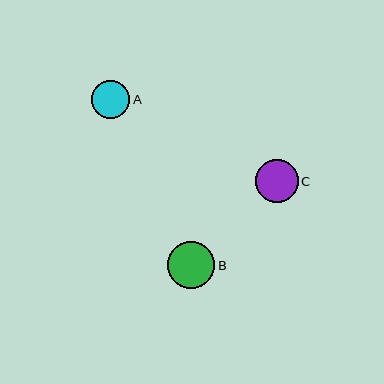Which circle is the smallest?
Circle A is the smallest with a size of approximately 38 pixels.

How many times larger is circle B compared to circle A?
Circle B is approximately 1.2 times the size of circle A.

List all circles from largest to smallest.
From largest to smallest: B, C, A.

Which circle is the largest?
Circle B is the largest with a size of approximately 47 pixels.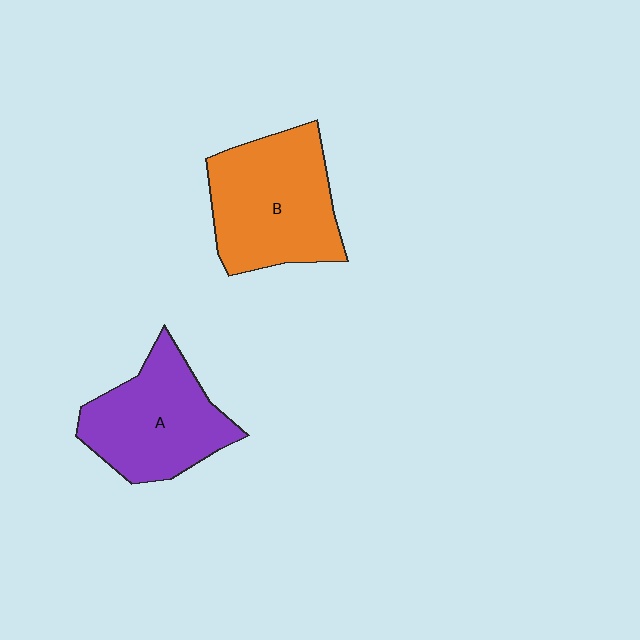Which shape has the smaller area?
Shape A (purple).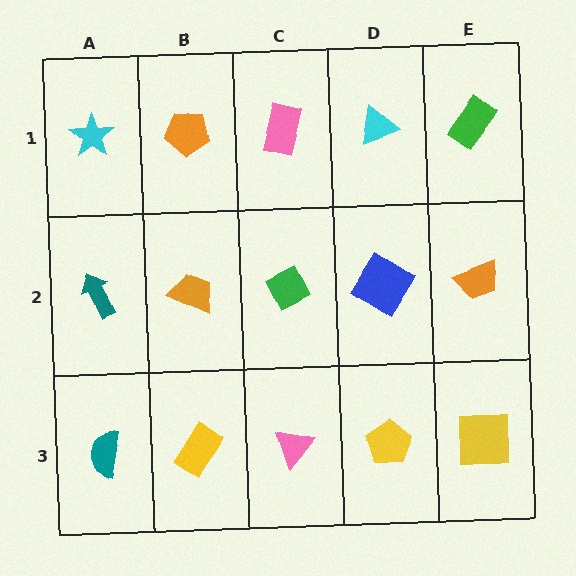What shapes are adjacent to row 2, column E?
A green rectangle (row 1, column E), a yellow square (row 3, column E), a blue diamond (row 2, column D).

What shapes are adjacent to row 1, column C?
A green diamond (row 2, column C), an orange pentagon (row 1, column B), a cyan triangle (row 1, column D).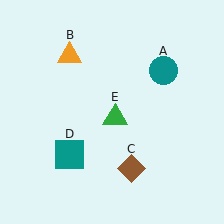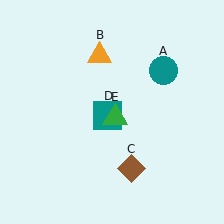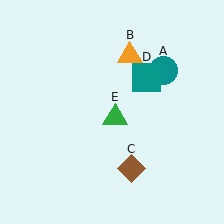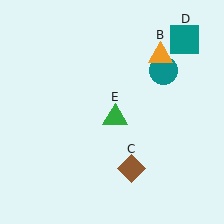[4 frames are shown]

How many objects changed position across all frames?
2 objects changed position: orange triangle (object B), teal square (object D).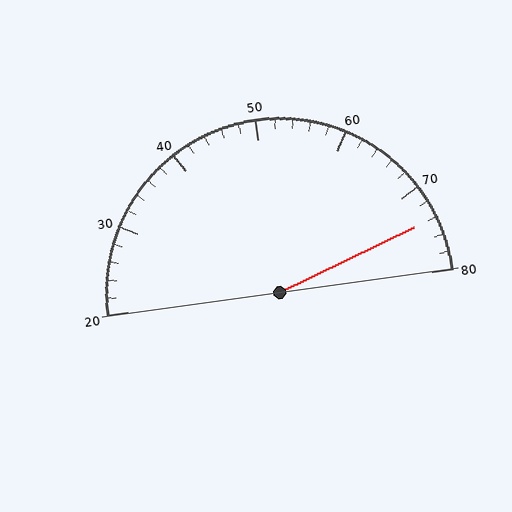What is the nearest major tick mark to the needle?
The nearest major tick mark is 70.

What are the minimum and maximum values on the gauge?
The gauge ranges from 20 to 80.